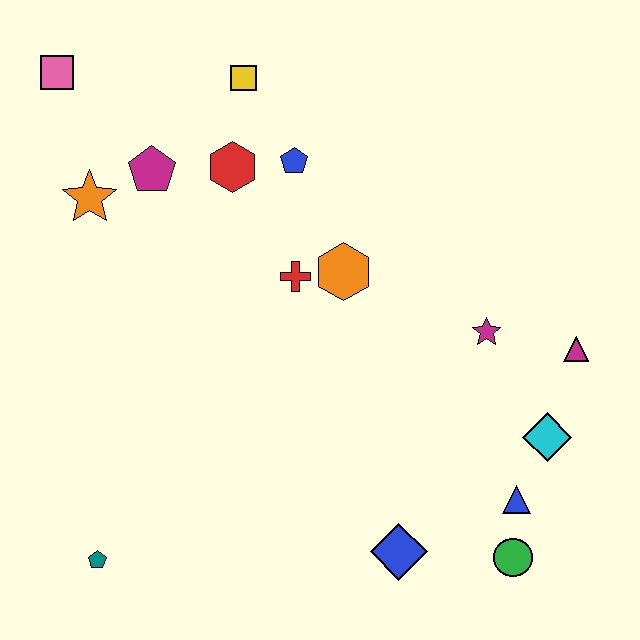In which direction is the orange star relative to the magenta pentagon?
The orange star is to the left of the magenta pentagon.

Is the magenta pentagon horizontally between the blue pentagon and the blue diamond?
No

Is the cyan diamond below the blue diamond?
No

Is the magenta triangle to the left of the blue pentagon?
No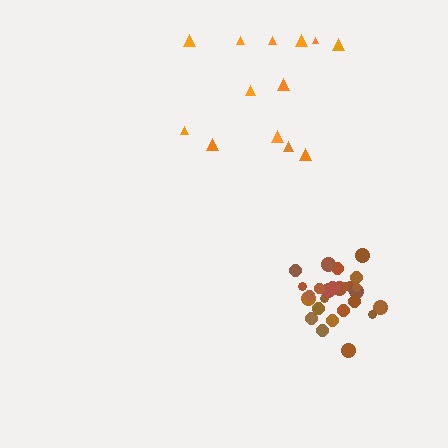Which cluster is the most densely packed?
Brown.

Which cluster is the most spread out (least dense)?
Orange.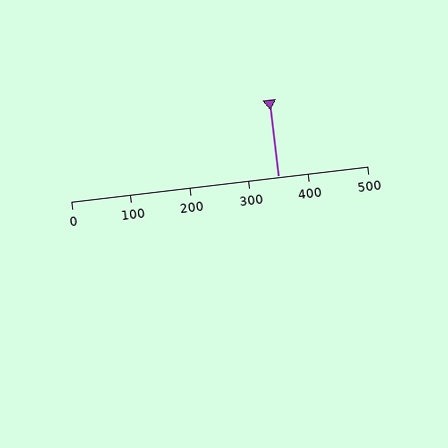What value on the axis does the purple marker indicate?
The marker indicates approximately 350.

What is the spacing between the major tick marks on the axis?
The major ticks are spaced 100 apart.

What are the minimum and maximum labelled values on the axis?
The axis runs from 0 to 500.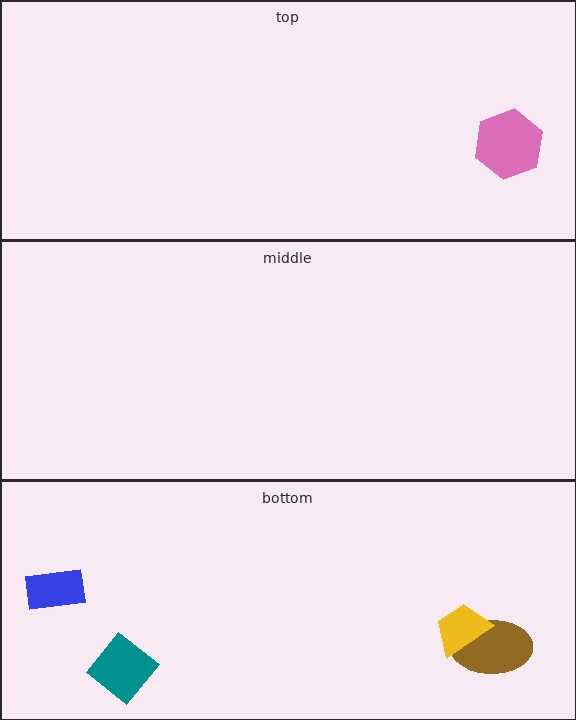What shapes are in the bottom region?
The brown ellipse, the teal diamond, the blue rectangle, the yellow trapezoid.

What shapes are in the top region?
The pink hexagon.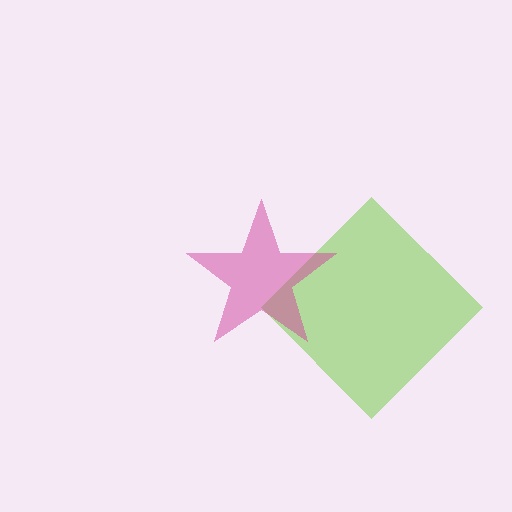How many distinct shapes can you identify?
There are 2 distinct shapes: a lime diamond, a magenta star.